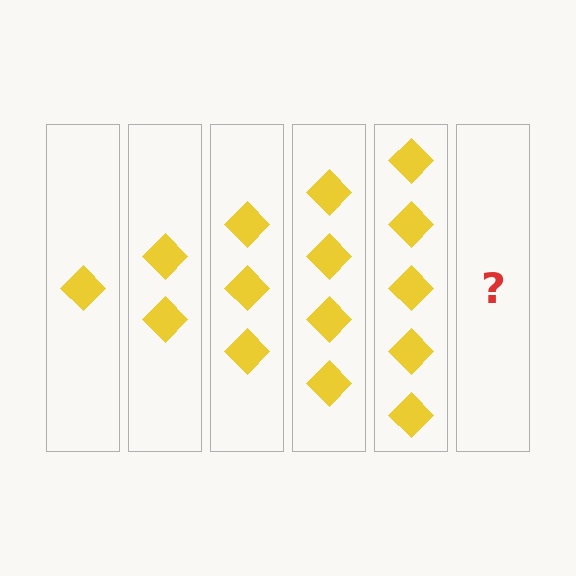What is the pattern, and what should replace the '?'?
The pattern is that each step adds one more diamond. The '?' should be 6 diamonds.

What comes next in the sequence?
The next element should be 6 diamonds.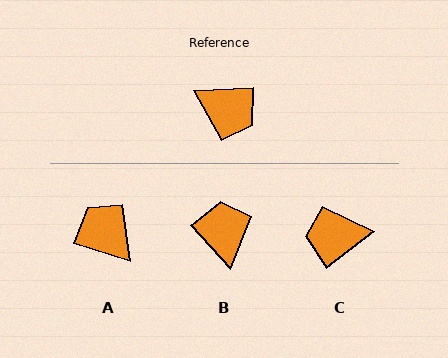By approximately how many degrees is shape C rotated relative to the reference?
Approximately 146 degrees clockwise.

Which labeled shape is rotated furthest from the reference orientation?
A, about 159 degrees away.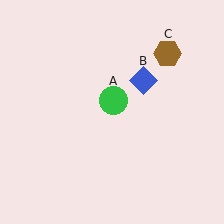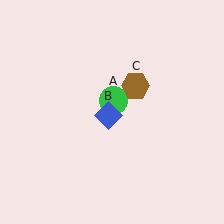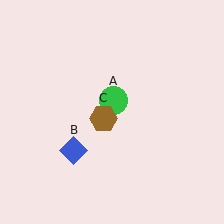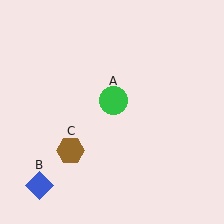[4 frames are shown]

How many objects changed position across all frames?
2 objects changed position: blue diamond (object B), brown hexagon (object C).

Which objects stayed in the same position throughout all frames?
Green circle (object A) remained stationary.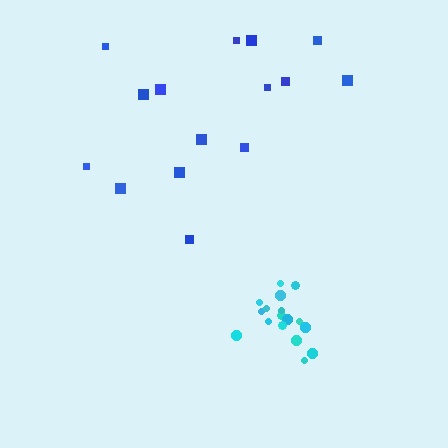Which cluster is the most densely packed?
Cyan.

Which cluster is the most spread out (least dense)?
Blue.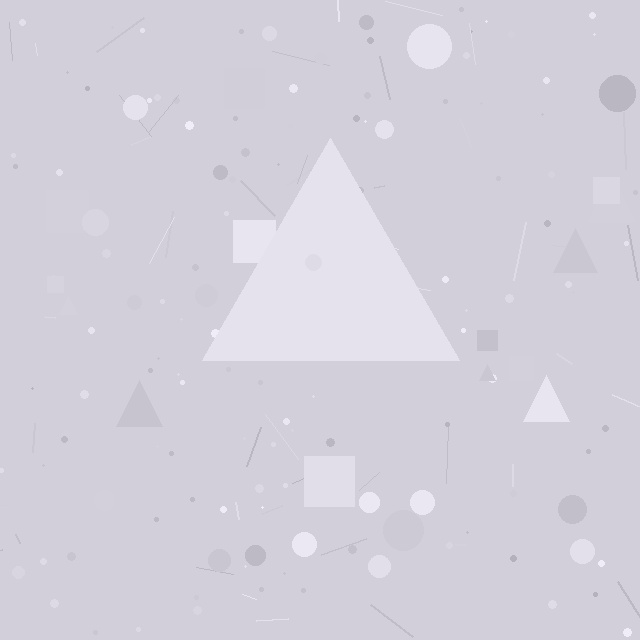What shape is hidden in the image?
A triangle is hidden in the image.